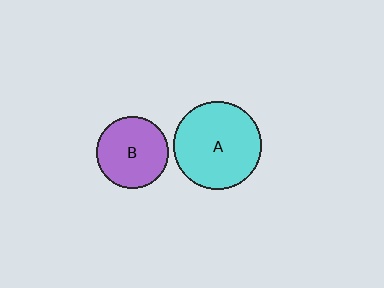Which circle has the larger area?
Circle A (cyan).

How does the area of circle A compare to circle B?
Approximately 1.5 times.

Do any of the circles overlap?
No, none of the circles overlap.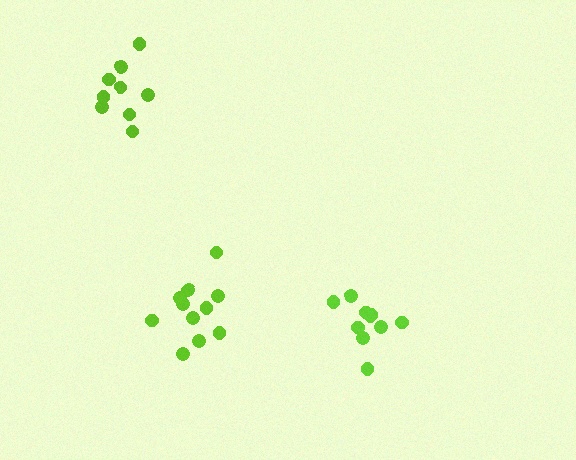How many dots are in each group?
Group 1: 11 dots, Group 2: 9 dots, Group 3: 10 dots (30 total).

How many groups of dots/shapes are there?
There are 3 groups.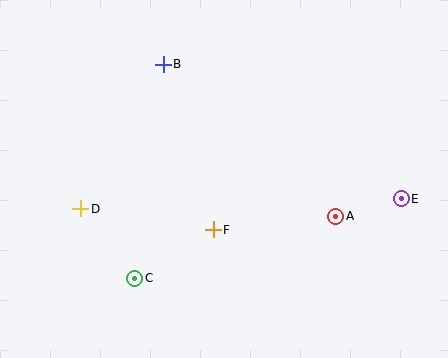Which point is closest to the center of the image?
Point F at (213, 230) is closest to the center.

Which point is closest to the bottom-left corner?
Point C is closest to the bottom-left corner.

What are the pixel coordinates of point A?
Point A is at (336, 216).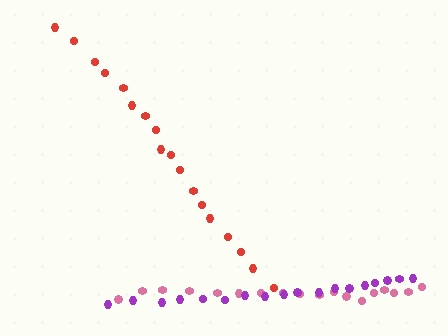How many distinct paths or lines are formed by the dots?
There are 3 distinct paths.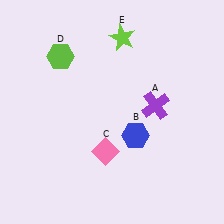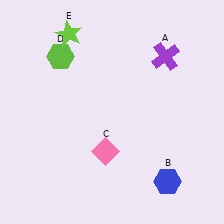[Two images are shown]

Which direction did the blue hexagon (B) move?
The blue hexagon (B) moved down.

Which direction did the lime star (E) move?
The lime star (E) moved left.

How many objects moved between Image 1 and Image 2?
3 objects moved between the two images.